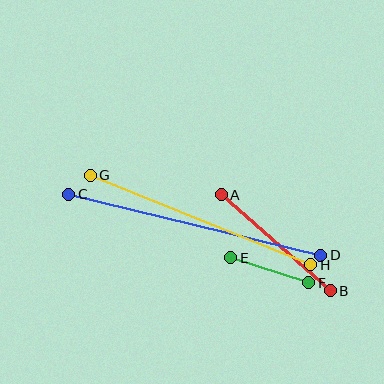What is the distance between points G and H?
The distance is approximately 238 pixels.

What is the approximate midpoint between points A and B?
The midpoint is at approximately (276, 243) pixels.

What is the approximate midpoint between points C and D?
The midpoint is at approximately (195, 225) pixels.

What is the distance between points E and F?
The distance is approximately 82 pixels.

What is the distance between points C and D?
The distance is approximately 259 pixels.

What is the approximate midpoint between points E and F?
The midpoint is at approximately (270, 270) pixels.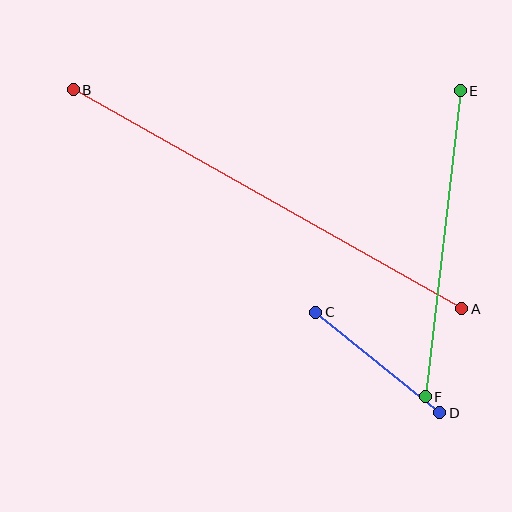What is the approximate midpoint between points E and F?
The midpoint is at approximately (443, 244) pixels.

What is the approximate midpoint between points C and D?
The midpoint is at approximately (378, 363) pixels.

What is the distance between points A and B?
The distance is approximately 446 pixels.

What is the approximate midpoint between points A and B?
The midpoint is at approximately (268, 199) pixels.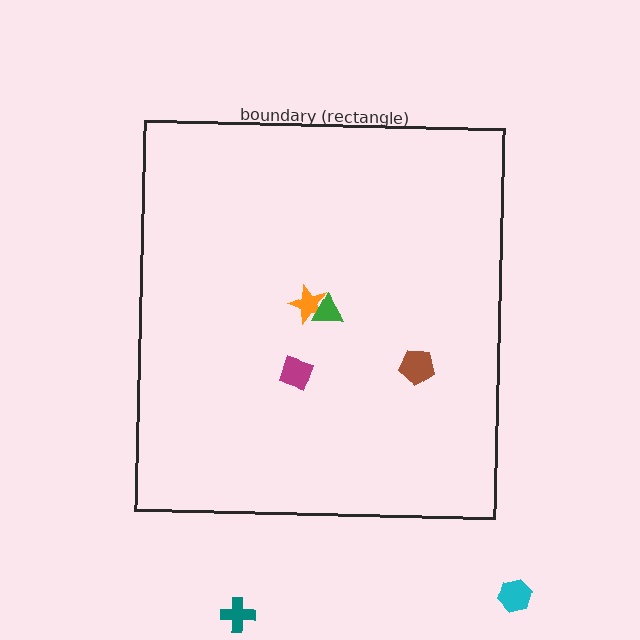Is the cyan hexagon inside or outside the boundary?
Outside.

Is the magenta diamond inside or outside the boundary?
Inside.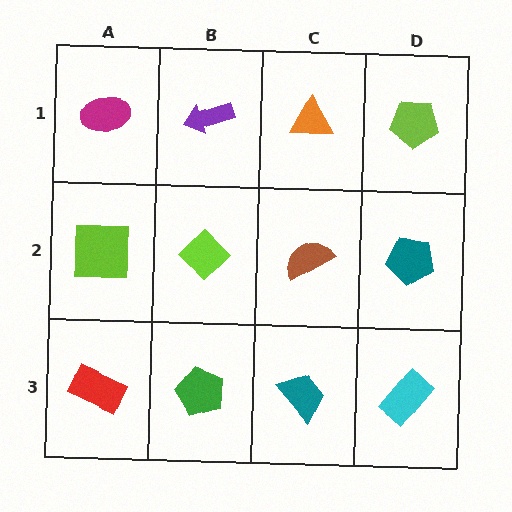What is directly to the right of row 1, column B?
An orange triangle.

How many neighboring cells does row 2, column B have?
4.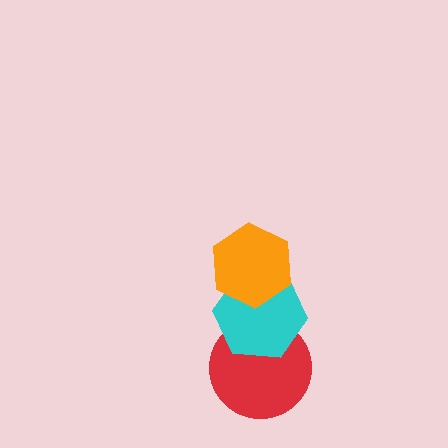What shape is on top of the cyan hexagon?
The orange hexagon is on top of the cyan hexagon.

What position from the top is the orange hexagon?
The orange hexagon is 1st from the top.